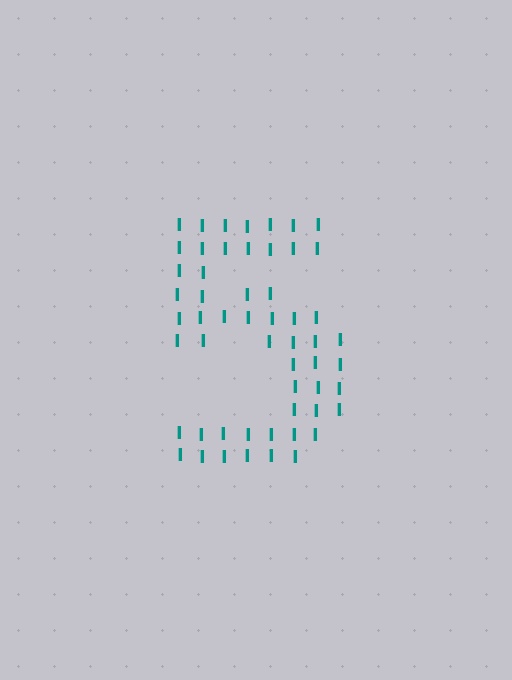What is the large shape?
The large shape is the digit 5.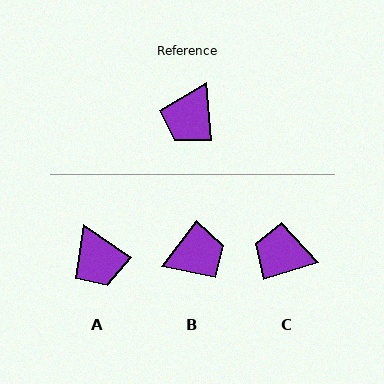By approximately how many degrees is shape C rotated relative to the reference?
Approximately 78 degrees clockwise.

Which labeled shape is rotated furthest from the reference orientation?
B, about 138 degrees away.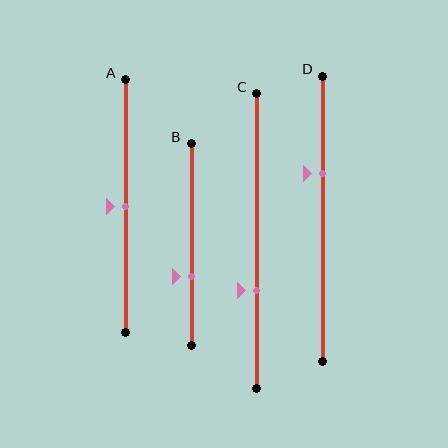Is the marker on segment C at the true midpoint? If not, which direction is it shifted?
No, the marker on segment C is shifted downward by about 17% of the segment length.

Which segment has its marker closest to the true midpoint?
Segment A has its marker closest to the true midpoint.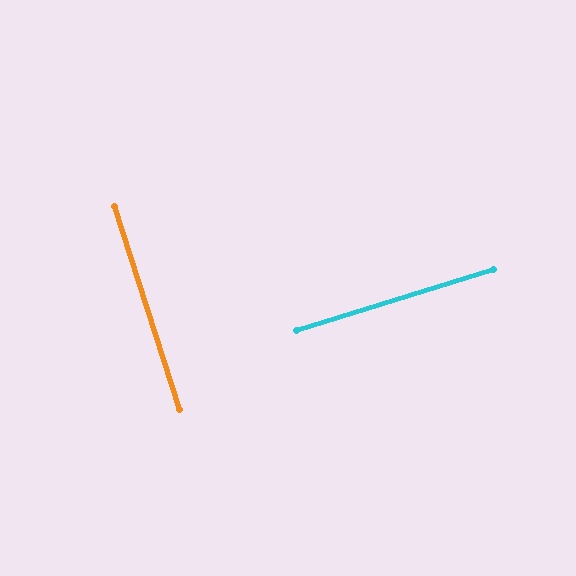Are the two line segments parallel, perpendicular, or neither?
Perpendicular — they meet at approximately 89°.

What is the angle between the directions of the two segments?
Approximately 89 degrees.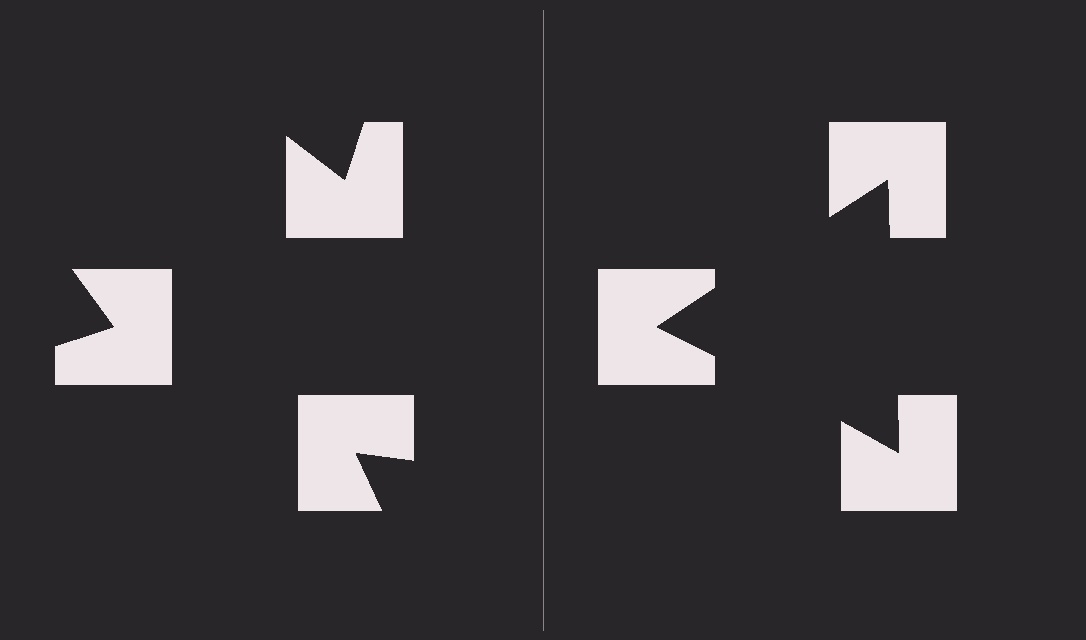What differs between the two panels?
The notched squares are positioned identically on both sides; only the wedge orientations differ. On the right they align to a triangle; on the left they are misaligned.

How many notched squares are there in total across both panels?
6 — 3 on each side.